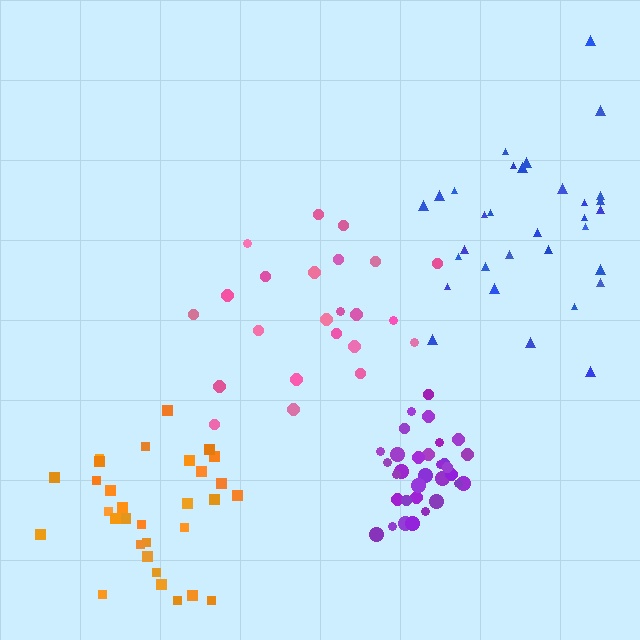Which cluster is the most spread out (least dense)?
Blue.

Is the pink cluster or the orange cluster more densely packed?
Orange.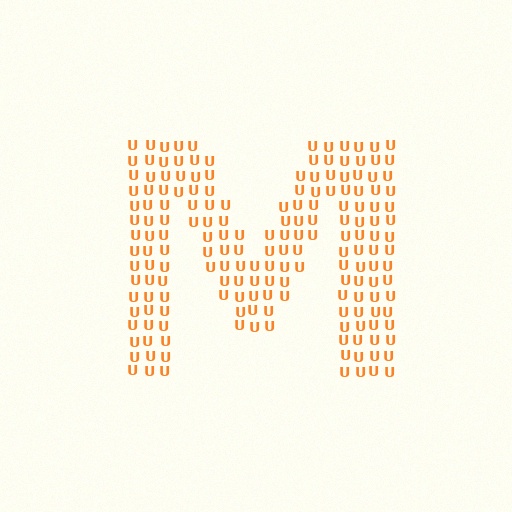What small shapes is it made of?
It is made of small letter U's.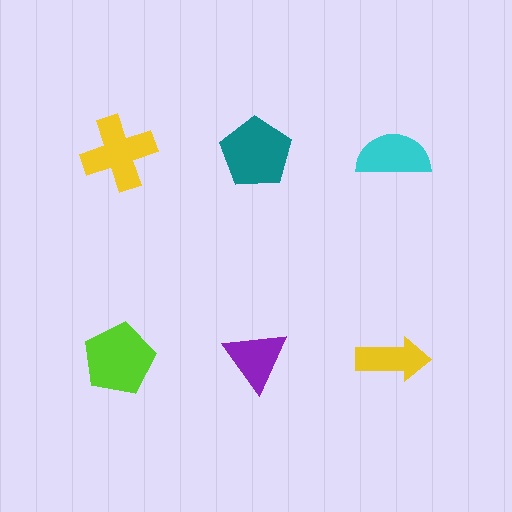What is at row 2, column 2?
A purple triangle.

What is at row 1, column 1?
A yellow cross.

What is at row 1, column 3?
A cyan semicircle.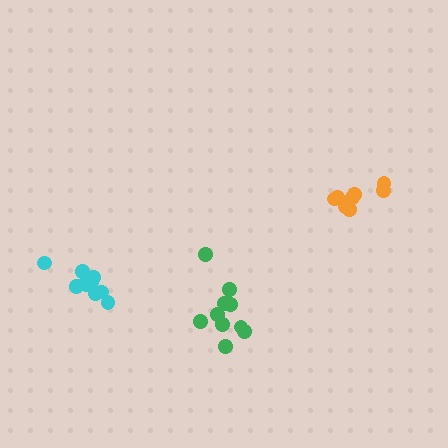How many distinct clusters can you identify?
There are 3 distinct clusters.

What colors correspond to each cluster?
The clusters are colored: green, orange, cyan.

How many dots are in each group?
Group 1: 10 dots, Group 2: 8 dots, Group 3: 10 dots (28 total).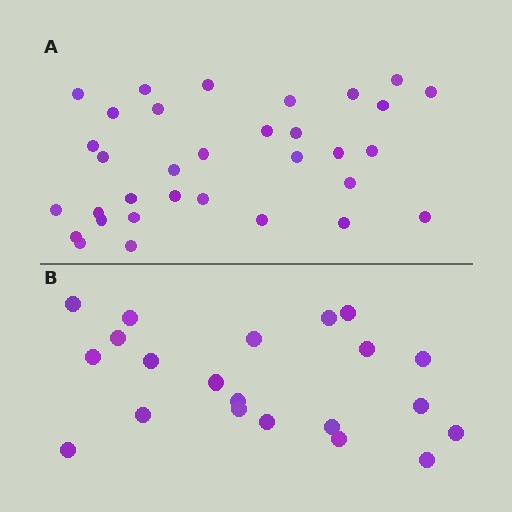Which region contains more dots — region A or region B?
Region A (the top region) has more dots.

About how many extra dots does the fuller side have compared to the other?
Region A has roughly 12 or so more dots than region B.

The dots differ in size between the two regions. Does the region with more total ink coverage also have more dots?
No. Region B has more total ink coverage because its dots are larger, but region A actually contains more individual dots. Total area can be misleading — the number of items is what matters here.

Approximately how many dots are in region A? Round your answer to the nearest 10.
About 30 dots. (The exact count is 33, which rounds to 30.)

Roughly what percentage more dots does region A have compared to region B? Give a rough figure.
About 55% more.